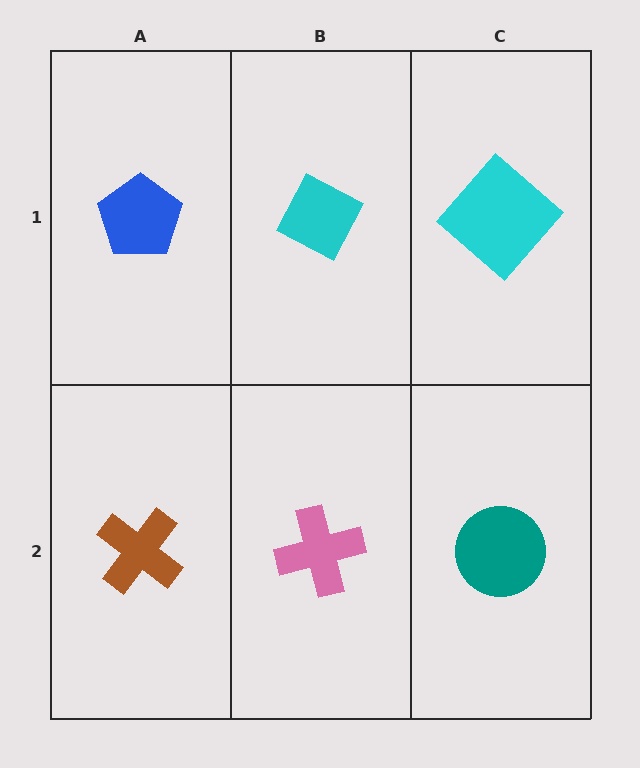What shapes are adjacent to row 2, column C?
A cyan diamond (row 1, column C), a pink cross (row 2, column B).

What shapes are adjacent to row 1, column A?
A brown cross (row 2, column A), a cyan diamond (row 1, column B).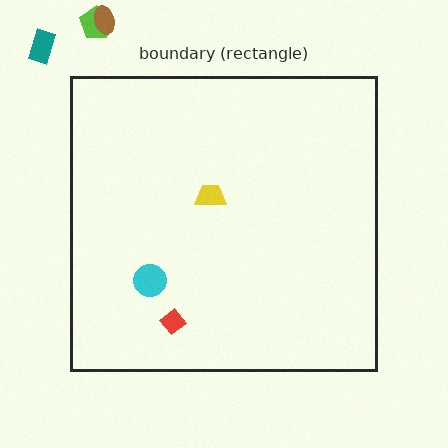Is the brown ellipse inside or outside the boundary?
Outside.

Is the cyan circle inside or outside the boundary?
Inside.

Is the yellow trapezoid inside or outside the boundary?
Inside.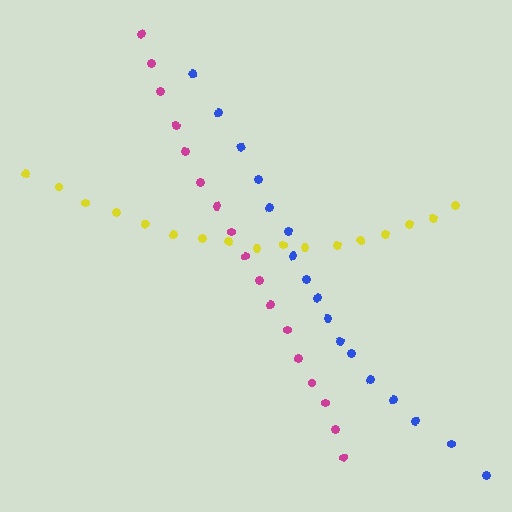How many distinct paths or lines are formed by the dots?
There are 3 distinct paths.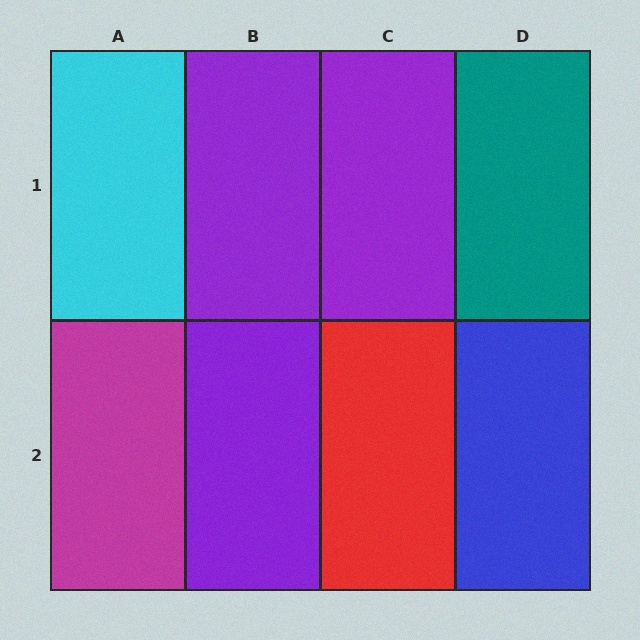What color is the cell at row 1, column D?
Teal.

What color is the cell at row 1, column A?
Cyan.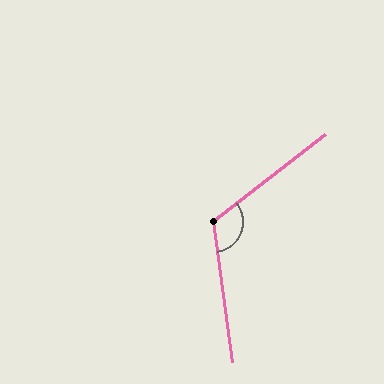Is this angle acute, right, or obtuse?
It is obtuse.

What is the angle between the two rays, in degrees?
Approximately 120 degrees.